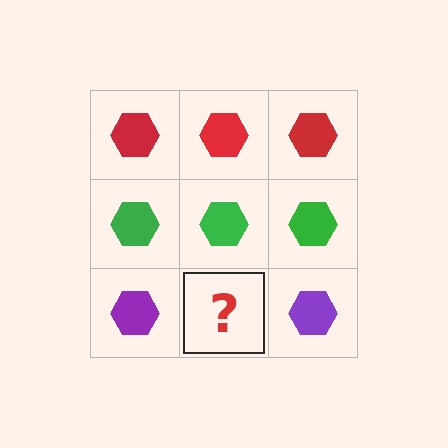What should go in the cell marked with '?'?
The missing cell should contain a purple hexagon.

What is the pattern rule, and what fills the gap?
The rule is that each row has a consistent color. The gap should be filled with a purple hexagon.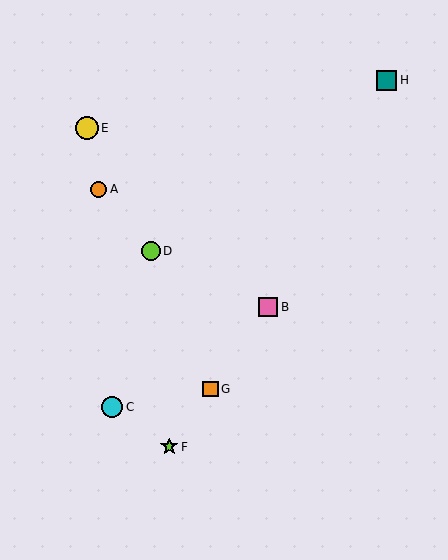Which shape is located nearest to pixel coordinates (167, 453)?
The lime star (labeled F) at (169, 447) is nearest to that location.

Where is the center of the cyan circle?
The center of the cyan circle is at (112, 407).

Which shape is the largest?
The yellow circle (labeled E) is the largest.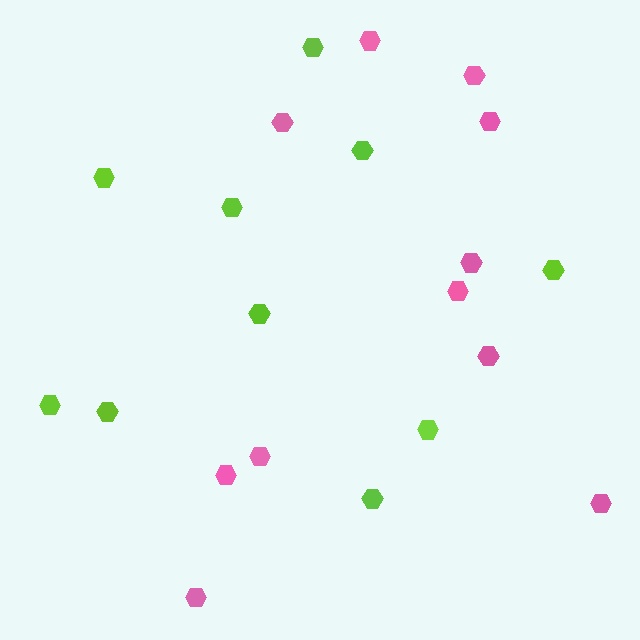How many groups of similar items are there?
There are 2 groups: one group of pink hexagons (11) and one group of lime hexagons (10).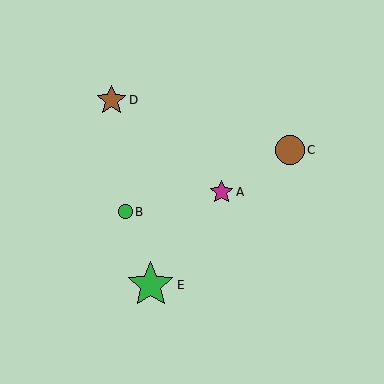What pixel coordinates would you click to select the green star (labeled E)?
Click at (151, 285) to select the green star E.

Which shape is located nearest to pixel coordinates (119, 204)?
The green circle (labeled B) at (125, 212) is nearest to that location.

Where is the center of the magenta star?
The center of the magenta star is at (222, 192).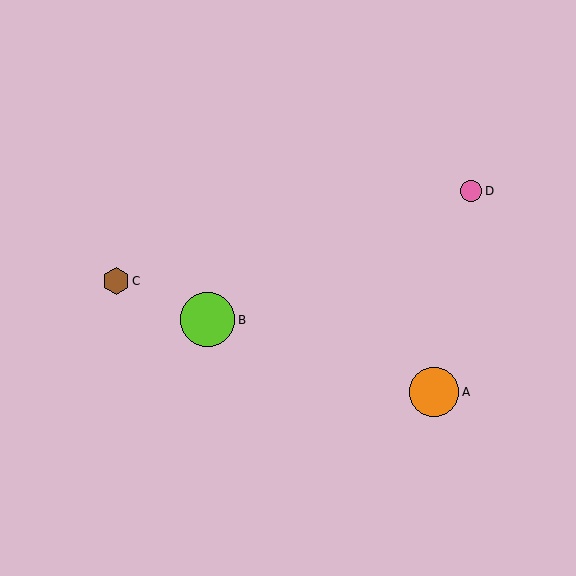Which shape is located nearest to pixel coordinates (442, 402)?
The orange circle (labeled A) at (434, 392) is nearest to that location.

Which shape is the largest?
The lime circle (labeled B) is the largest.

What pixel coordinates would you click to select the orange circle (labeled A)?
Click at (434, 392) to select the orange circle A.